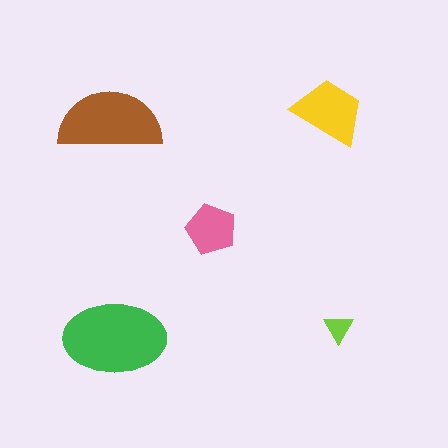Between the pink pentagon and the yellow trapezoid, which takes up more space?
The yellow trapezoid.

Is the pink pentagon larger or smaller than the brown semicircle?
Smaller.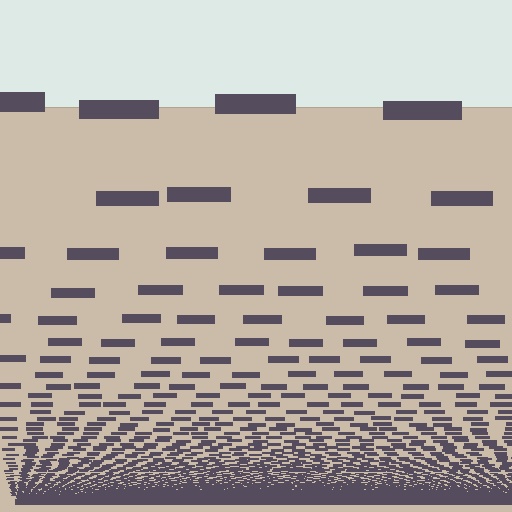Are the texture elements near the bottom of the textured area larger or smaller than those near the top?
Smaller. The gradient is inverted — elements near the bottom are smaller and denser.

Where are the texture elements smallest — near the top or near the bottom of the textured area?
Near the bottom.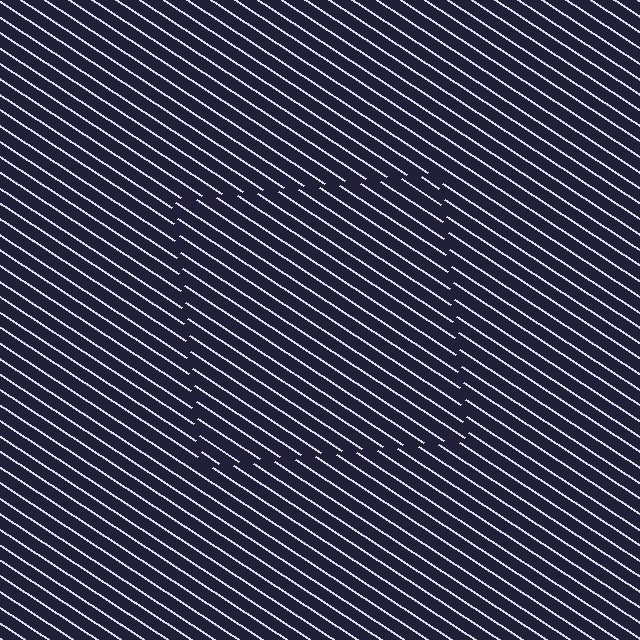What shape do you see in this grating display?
An illusory square. The interior of the shape contains the same grating, shifted by half a period — the contour is defined by the phase discontinuity where line-ends from the inner and outer gratings abut.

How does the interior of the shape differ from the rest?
The interior of the shape contains the same grating, shifted by half a period — the contour is defined by the phase discontinuity where line-ends from the inner and outer gratings abut.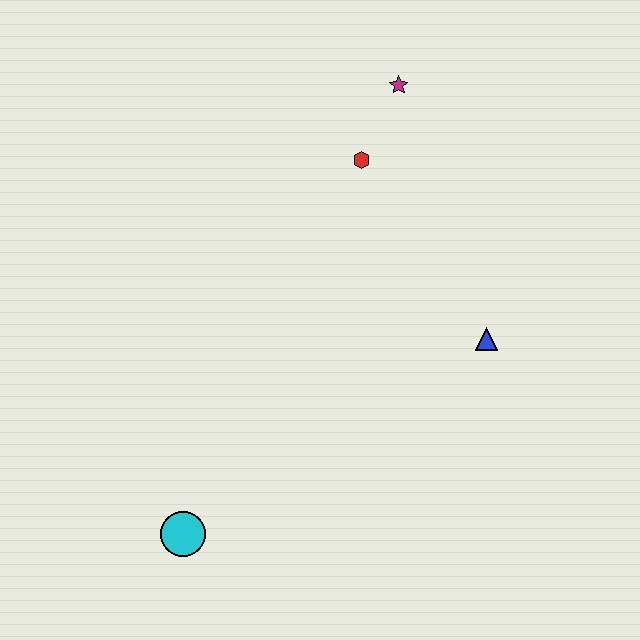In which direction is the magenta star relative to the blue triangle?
The magenta star is above the blue triangle.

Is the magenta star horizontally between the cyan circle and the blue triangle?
Yes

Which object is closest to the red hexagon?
The magenta star is closest to the red hexagon.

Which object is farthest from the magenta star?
The cyan circle is farthest from the magenta star.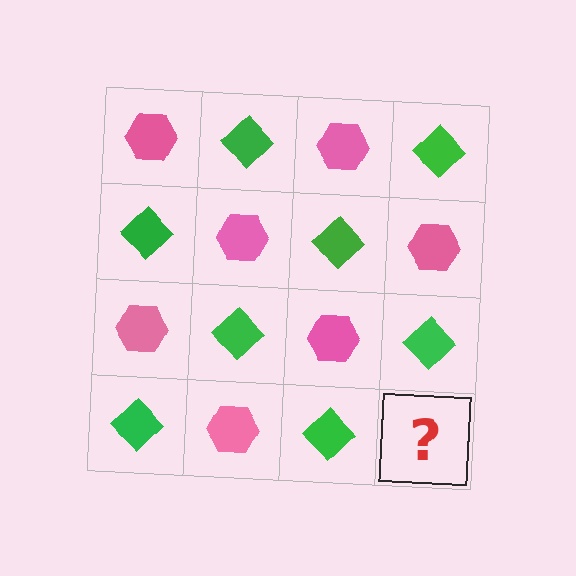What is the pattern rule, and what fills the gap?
The rule is that it alternates pink hexagon and green diamond in a checkerboard pattern. The gap should be filled with a pink hexagon.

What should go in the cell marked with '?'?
The missing cell should contain a pink hexagon.